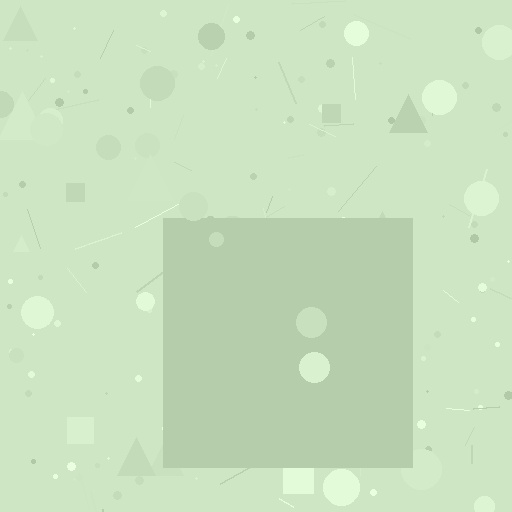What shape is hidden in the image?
A square is hidden in the image.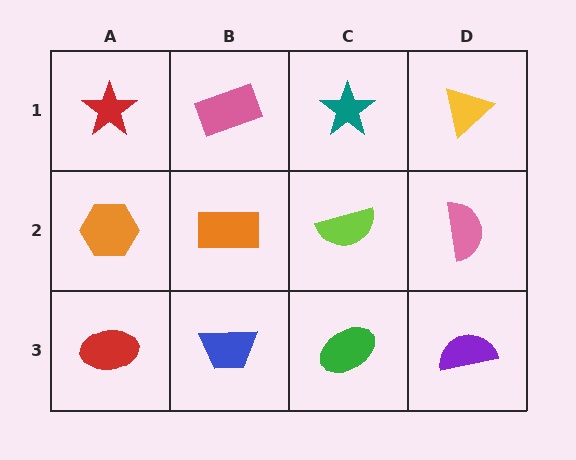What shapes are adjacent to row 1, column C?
A lime semicircle (row 2, column C), a pink rectangle (row 1, column B), a yellow triangle (row 1, column D).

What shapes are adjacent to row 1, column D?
A pink semicircle (row 2, column D), a teal star (row 1, column C).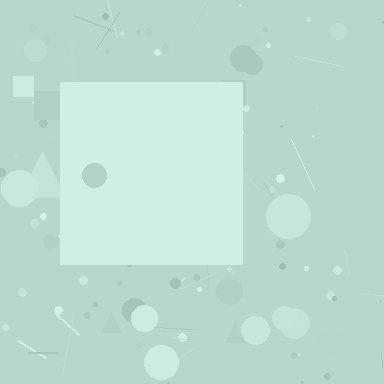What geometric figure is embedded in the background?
A square is embedded in the background.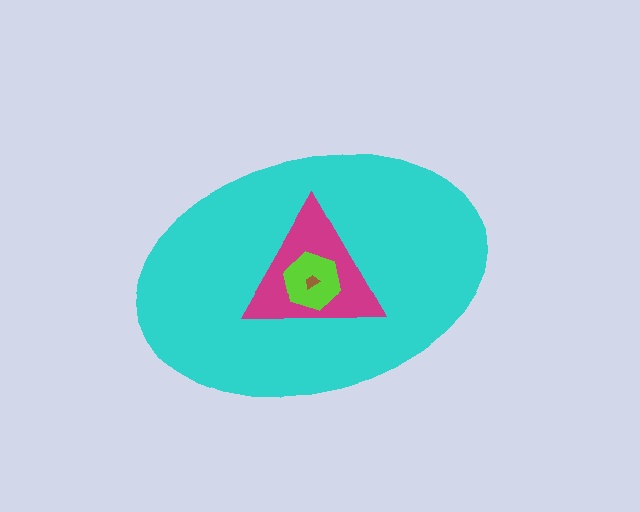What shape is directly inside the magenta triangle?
The lime hexagon.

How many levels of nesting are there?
4.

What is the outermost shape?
The cyan ellipse.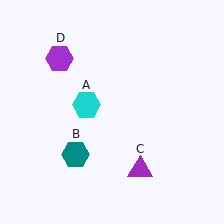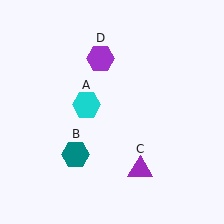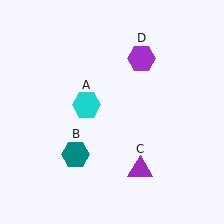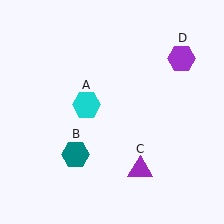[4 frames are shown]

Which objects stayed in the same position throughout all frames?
Cyan hexagon (object A) and teal hexagon (object B) and purple triangle (object C) remained stationary.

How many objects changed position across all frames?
1 object changed position: purple hexagon (object D).